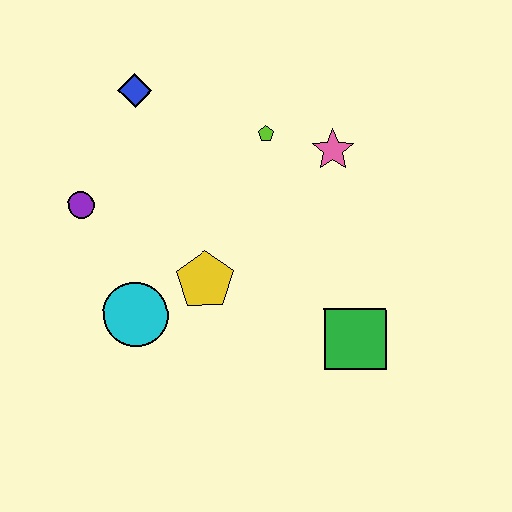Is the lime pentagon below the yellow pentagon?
No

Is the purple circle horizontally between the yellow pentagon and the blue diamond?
No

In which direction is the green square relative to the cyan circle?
The green square is to the right of the cyan circle.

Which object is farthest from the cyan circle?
The pink star is farthest from the cyan circle.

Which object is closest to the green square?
The yellow pentagon is closest to the green square.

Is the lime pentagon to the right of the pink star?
No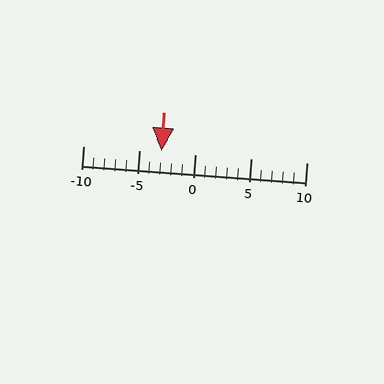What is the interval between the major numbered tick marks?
The major tick marks are spaced 5 units apart.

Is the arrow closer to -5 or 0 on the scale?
The arrow is closer to -5.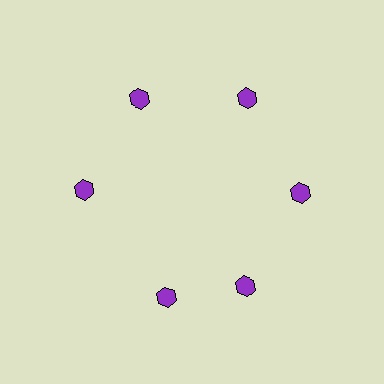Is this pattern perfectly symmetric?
No. The 6 purple hexagons are arranged in a ring, but one element near the 7 o'clock position is rotated out of alignment along the ring, breaking the 6-fold rotational symmetry.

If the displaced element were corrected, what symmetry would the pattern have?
It would have 6-fold rotational symmetry — the pattern would map onto itself every 60 degrees.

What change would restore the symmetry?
The symmetry would be restored by rotating it back into even spacing with its neighbors so that all 6 hexagons sit at equal angles and equal distance from the center.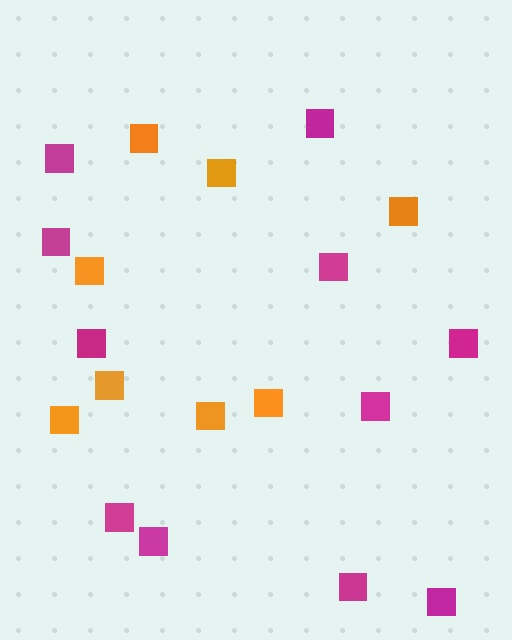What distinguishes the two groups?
There are 2 groups: one group of orange squares (8) and one group of magenta squares (11).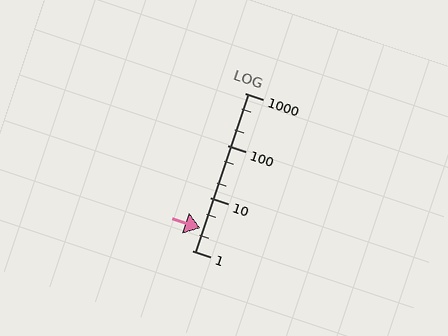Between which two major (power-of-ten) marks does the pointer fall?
The pointer is between 1 and 10.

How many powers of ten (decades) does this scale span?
The scale spans 3 decades, from 1 to 1000.